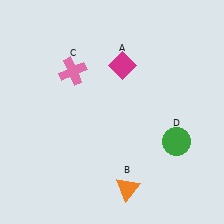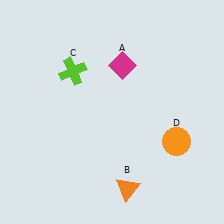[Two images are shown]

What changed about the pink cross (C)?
In Image 1, C is pink. In Image 2, it changed to lime.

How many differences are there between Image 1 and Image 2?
There are 2 differences between the two images.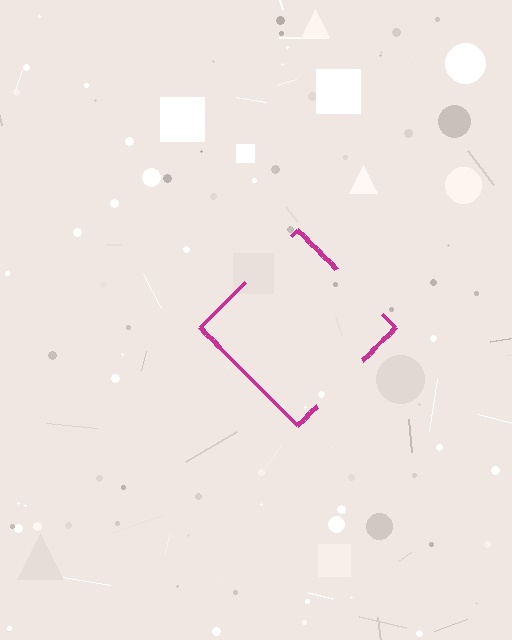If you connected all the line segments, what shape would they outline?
They would outline a diamond.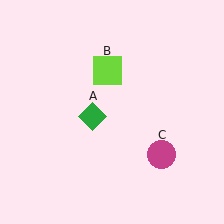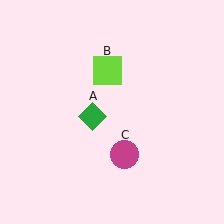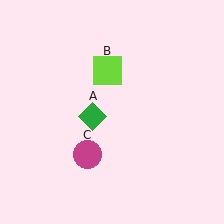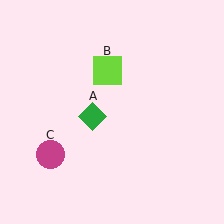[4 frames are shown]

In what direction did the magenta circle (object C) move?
The magenta circle (object C) moved left.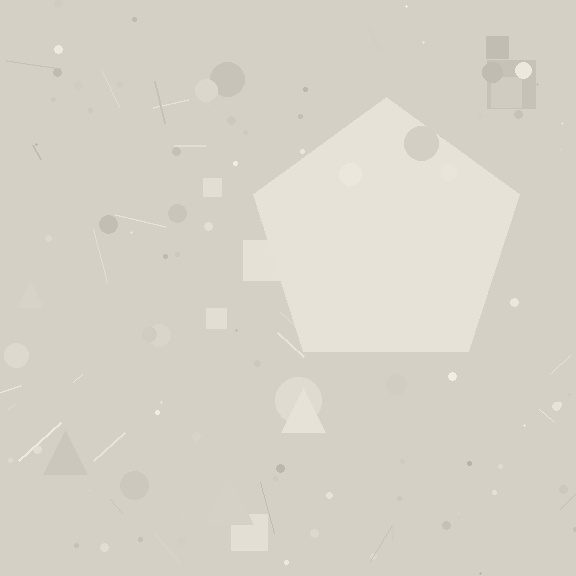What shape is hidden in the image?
A pentagon is hidden in the image.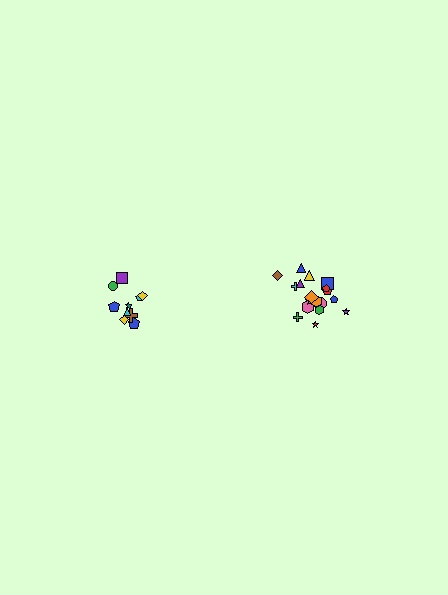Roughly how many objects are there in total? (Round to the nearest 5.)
Roughly 30 objects in total.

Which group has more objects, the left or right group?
The right group.